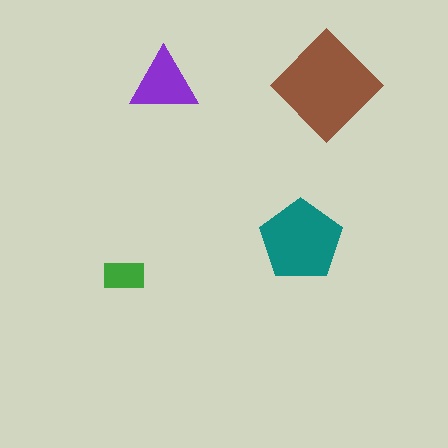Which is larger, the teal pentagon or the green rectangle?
The teal pentagon.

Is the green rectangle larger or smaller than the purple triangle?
Smaller.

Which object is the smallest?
The green rectangle.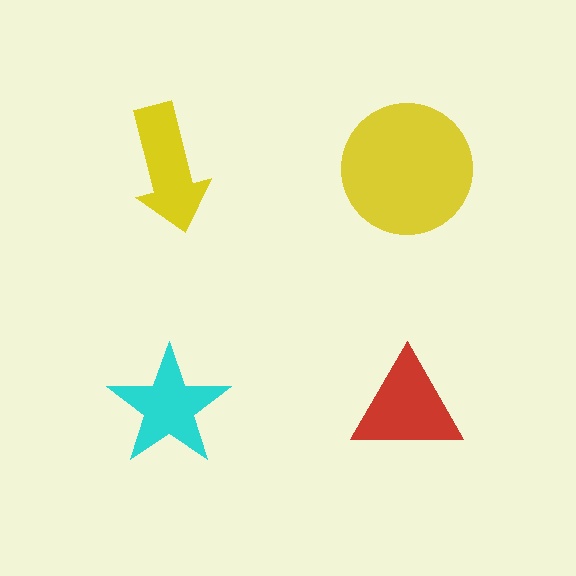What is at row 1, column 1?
A yellow arrow.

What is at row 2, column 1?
A cyan star.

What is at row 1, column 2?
A yellow circle.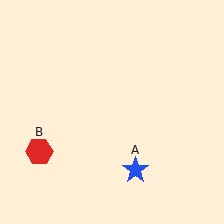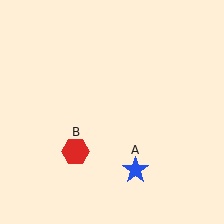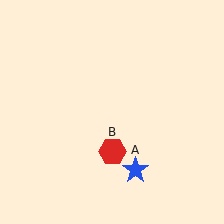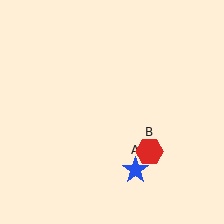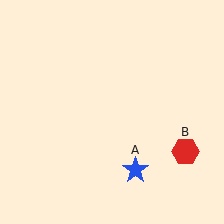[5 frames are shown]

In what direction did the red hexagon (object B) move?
The red hexagon (object B) moved right.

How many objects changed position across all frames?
1 object changed position: red hexagon (object B).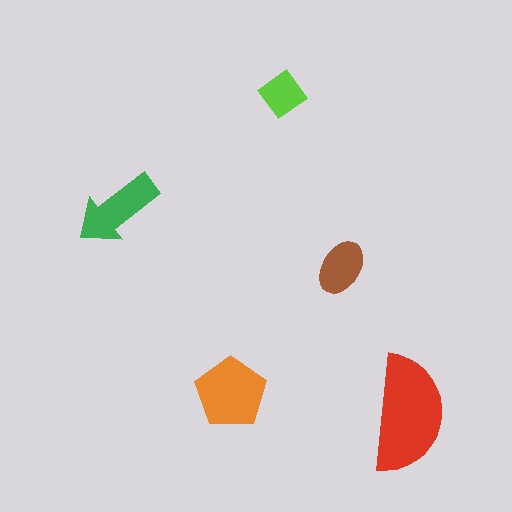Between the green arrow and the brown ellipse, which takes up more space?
The green arrow.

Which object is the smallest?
The lime diamond.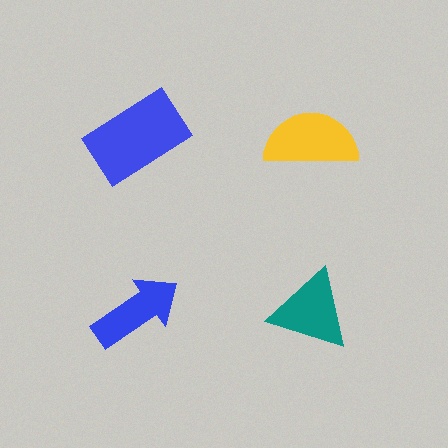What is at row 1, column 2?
A yellow semicircle.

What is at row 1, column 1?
A blue rectangle.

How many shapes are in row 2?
2 shapes.